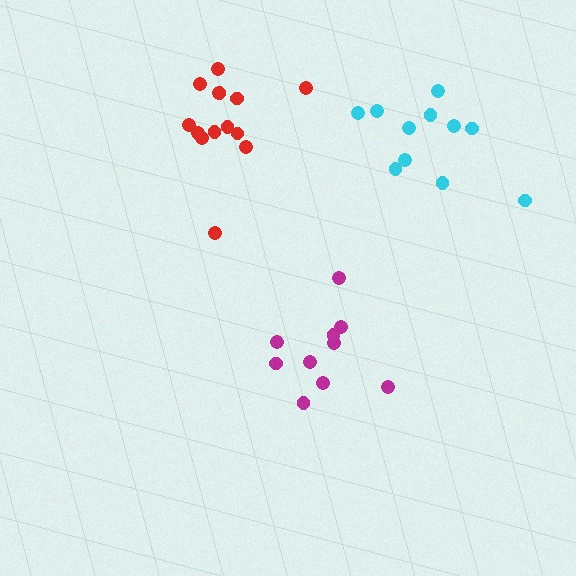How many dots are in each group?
Group 1: 10 dots, Group 2: 14 dots, Group 3: 11 dots (35 total).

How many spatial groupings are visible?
There are 3 spatial groupings.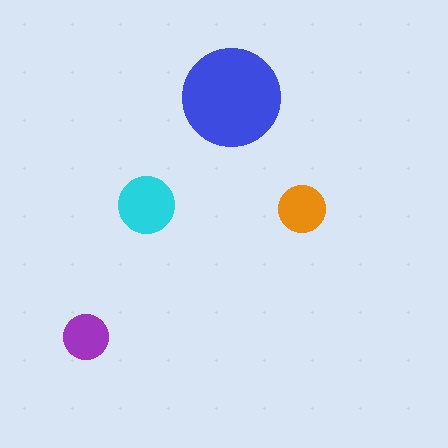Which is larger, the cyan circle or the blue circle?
The blue one.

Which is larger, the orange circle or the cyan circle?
The cyan one.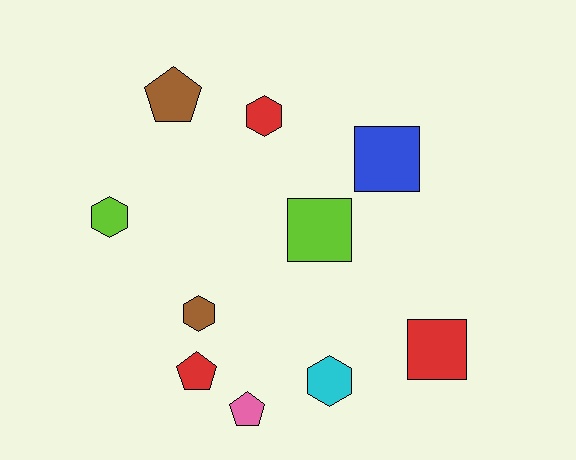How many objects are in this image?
There are 10 objects.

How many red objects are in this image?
There are 3 red objects.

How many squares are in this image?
There are 3 squares.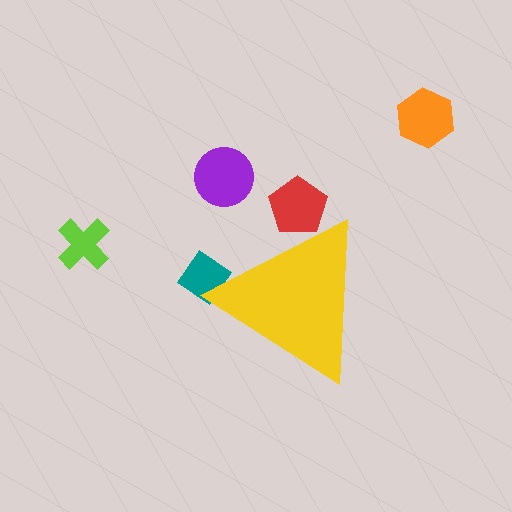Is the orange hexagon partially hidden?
No, the orange hexagon is fully visible.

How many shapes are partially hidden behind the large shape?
2 shapes are partially hidden.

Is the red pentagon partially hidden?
Yes, the red pentagon is partially hidden behind the yellow triangle.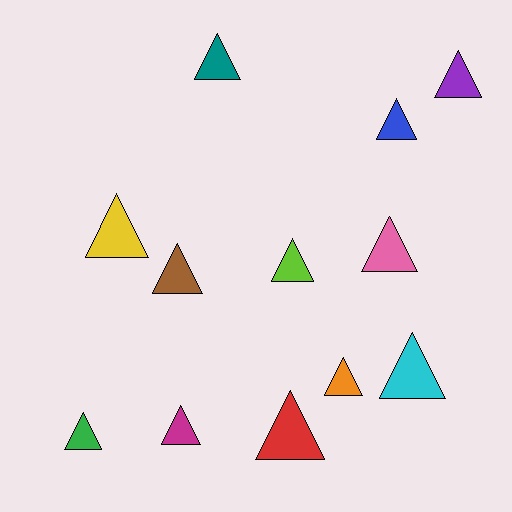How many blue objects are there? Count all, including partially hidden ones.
There is 1 blue object.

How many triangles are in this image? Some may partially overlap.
There are 12 triangles.